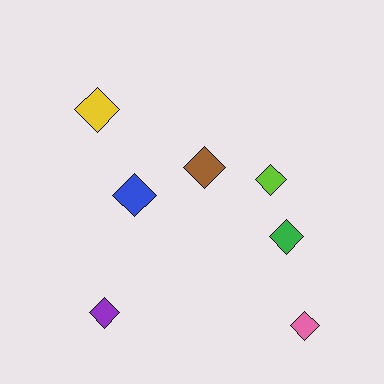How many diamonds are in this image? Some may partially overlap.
There are 7 diamonds.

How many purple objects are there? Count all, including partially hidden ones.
There is 1 purple object.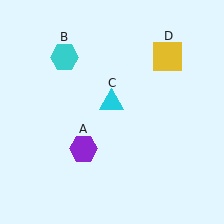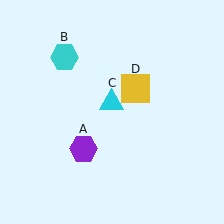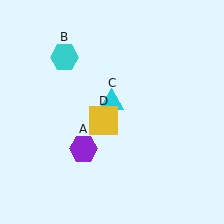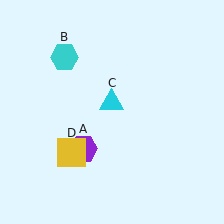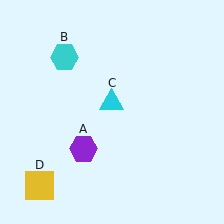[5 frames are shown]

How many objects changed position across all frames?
1 object changed position: yellow square (object D).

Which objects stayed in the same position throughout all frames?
Purple hexagon (object A) and cyan hexagon (object B) and cyan triangle (object C) remained stationary.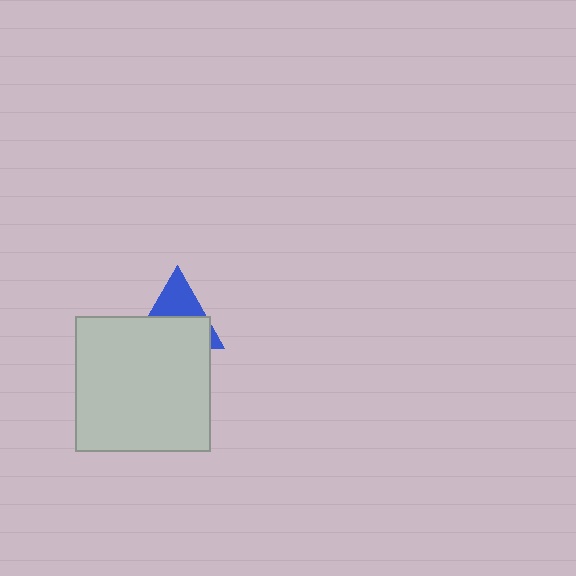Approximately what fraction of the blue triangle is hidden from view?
Roughly 60% of the blue triangle is hidden behind the light gray square.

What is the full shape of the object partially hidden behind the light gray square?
The partially hidden object is a blue triangle.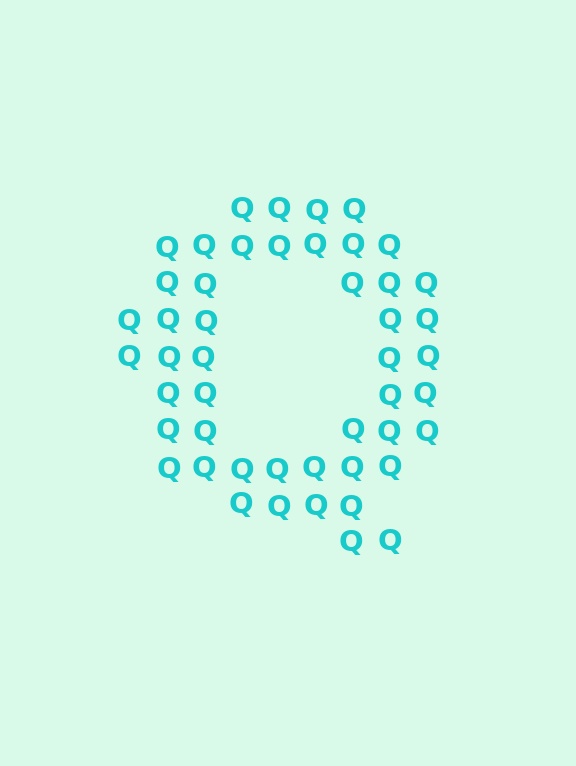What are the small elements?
The small elements are letter Q's.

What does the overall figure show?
The overall figure shows the letter Q.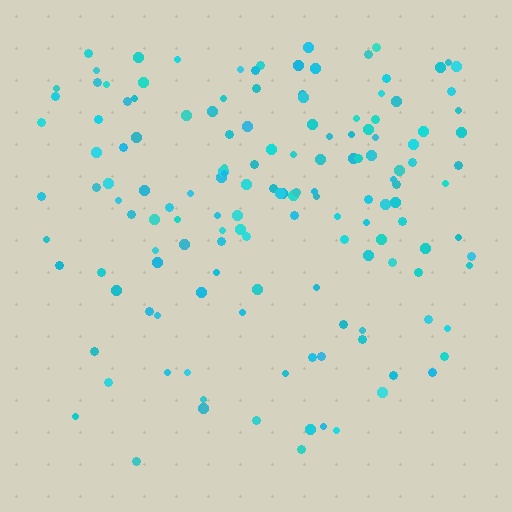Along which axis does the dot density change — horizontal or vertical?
Vertical.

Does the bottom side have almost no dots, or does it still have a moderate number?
Still a moderate number, just noticeably fewer than the top.